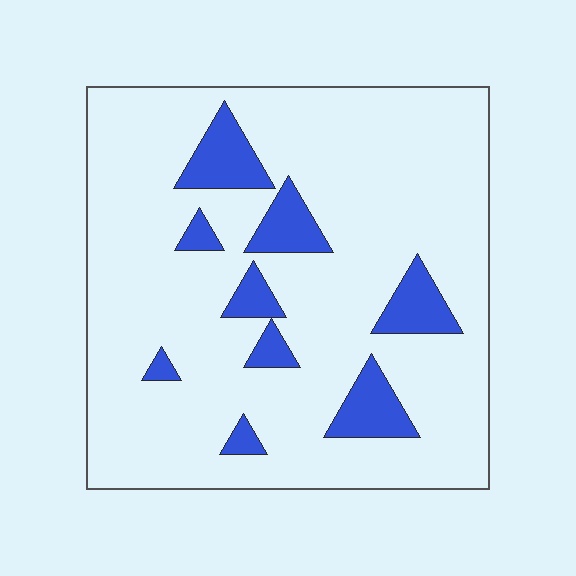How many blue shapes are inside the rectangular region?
9.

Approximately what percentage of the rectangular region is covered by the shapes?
Approximately 15%.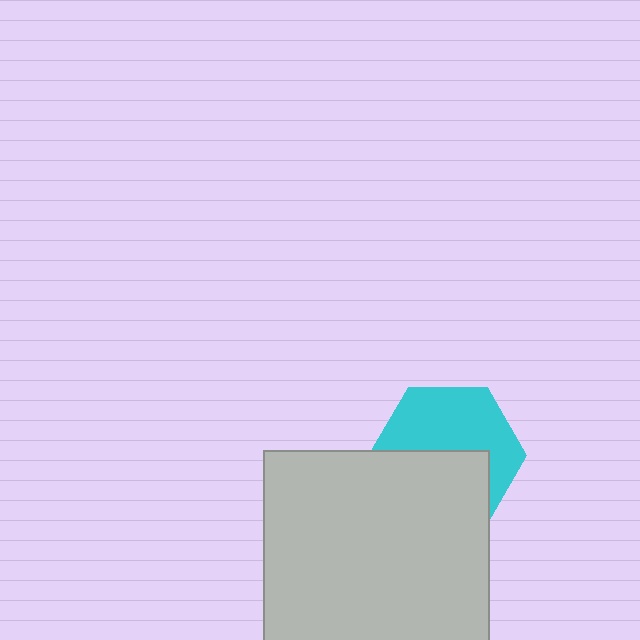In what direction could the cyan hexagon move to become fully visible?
The cyan hexagon could move up. That would shift it out from behind the light gray square entirely.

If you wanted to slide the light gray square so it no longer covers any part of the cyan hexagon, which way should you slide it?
Slide it down — that is the most direct way to separate the two shapes.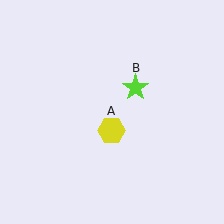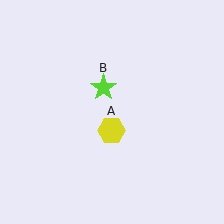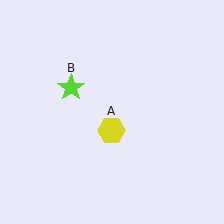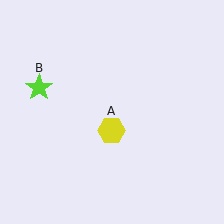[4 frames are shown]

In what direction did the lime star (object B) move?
The lime star (object B) moved left.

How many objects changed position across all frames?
1 object changed position: lime star (object B).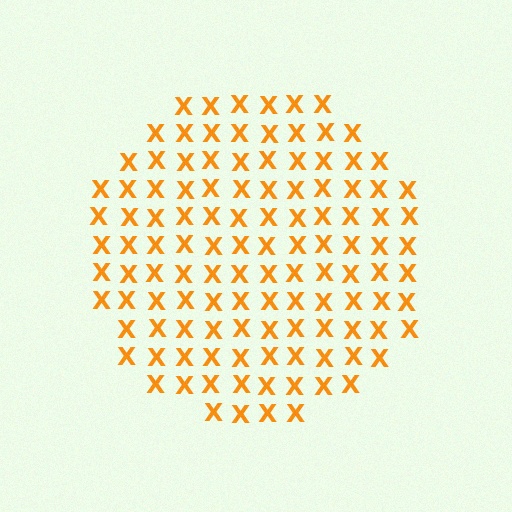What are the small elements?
The small elements are letter X's.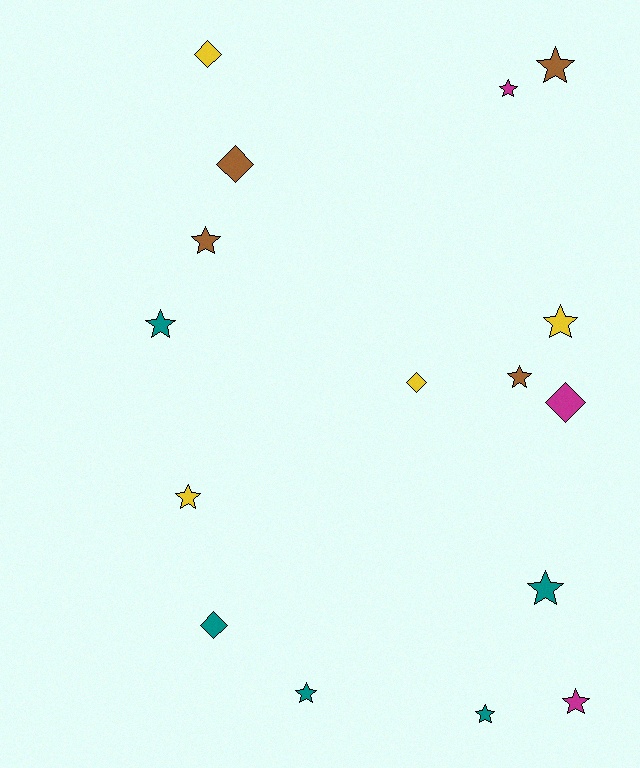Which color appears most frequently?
Teal, with 5 objects.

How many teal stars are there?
There are 4 teal stars.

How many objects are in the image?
There are 16 objects.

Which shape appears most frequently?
Star, with 11 objects.